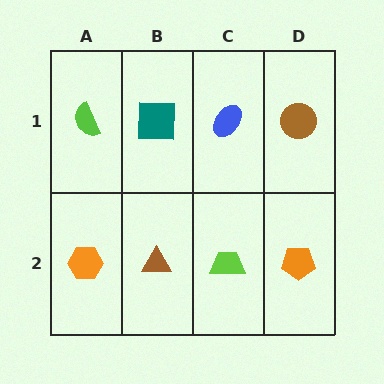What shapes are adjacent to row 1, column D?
An orange pentagon (row 2, column D), a blue ellipse (row 1, column C).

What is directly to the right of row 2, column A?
A brown triangle.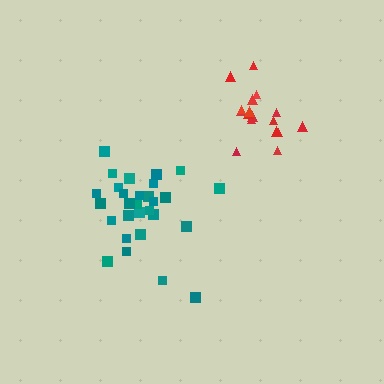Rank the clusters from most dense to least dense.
teal, red.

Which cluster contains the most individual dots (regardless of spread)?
Teal (29).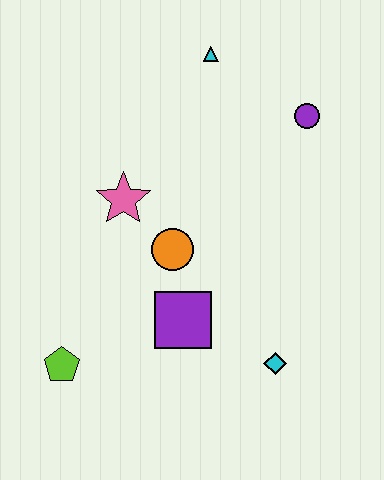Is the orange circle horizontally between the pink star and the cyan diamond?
Yes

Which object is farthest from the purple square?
The cyan triangle is farthest from the purple square.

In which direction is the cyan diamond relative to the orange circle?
The cyan diamond is below the orange circle.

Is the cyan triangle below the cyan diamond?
No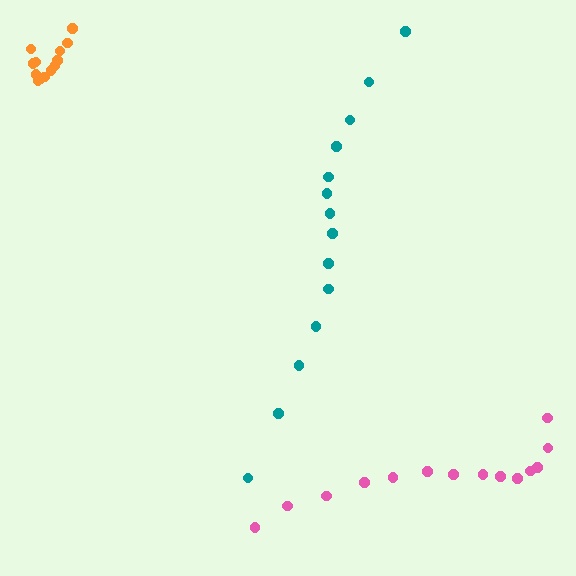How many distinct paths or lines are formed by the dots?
There are 3 distinct paths.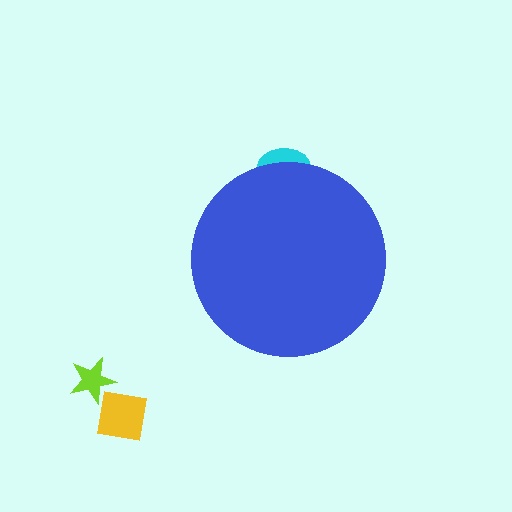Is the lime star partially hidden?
No, the lime star is fully visible.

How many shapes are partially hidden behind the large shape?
1 shape is partially hidden.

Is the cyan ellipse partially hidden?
Yes, the cyan ellipse is partially hidden behind the blue circle.